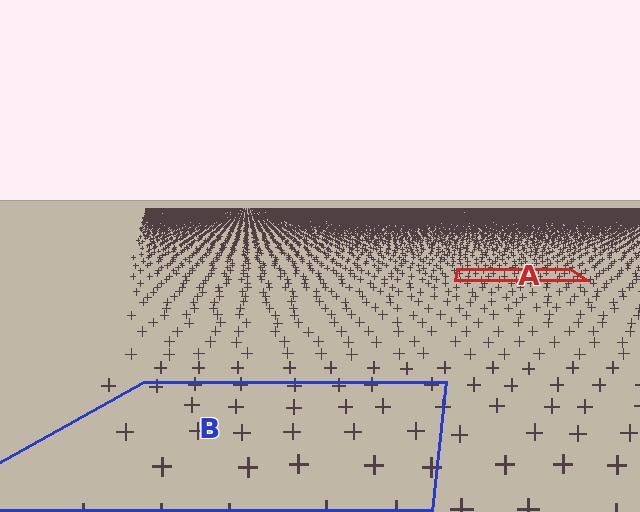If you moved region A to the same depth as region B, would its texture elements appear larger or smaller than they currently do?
They would appear larger. At a closer depth, the same texture elements are projected at a bigger on-screen size.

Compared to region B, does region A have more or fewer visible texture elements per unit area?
Region A has more texture elements per unit area — they are packed more densely because it is farther away.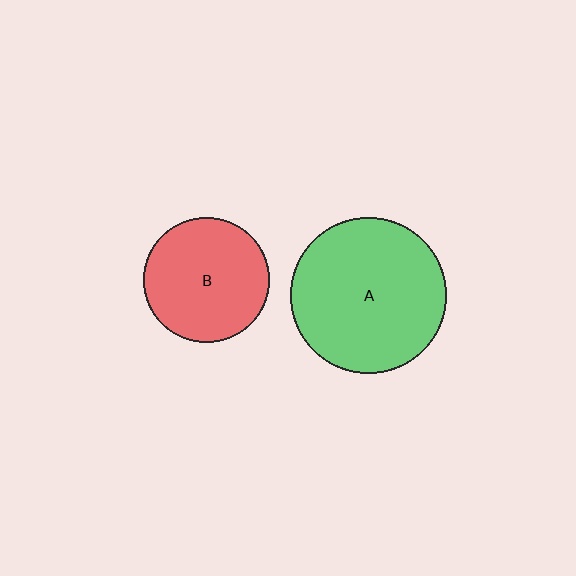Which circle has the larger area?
Circle A (green).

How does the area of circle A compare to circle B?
Approximately 1.5 times.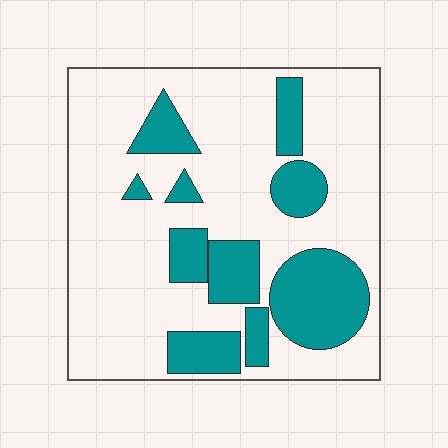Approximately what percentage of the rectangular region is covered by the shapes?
Approximately 25%.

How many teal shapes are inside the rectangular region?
10.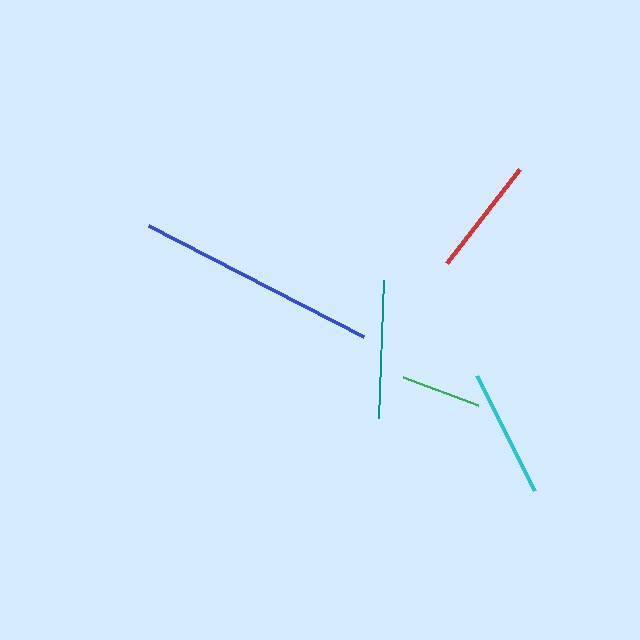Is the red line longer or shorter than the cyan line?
The cyan line is longer than the red line.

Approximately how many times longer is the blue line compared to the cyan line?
The blue line is approximately 1.9 times the length of the cyan line.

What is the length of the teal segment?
The teal segment is approximately 138 pixels long.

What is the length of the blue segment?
The blue segment is approximately 242 pixels long.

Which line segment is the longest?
The blue line is the longest at approximately 242 pixels.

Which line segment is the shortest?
The green line is the shortest at approximately 80 pixels.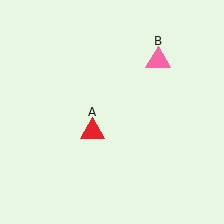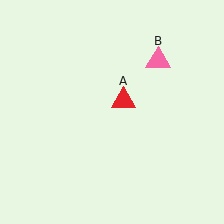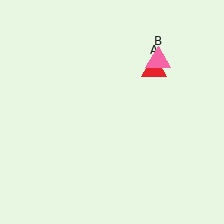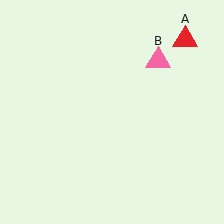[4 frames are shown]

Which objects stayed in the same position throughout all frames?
Pink triangle (object B) remained stationary.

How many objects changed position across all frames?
1 object changed position: red triangle (object A).